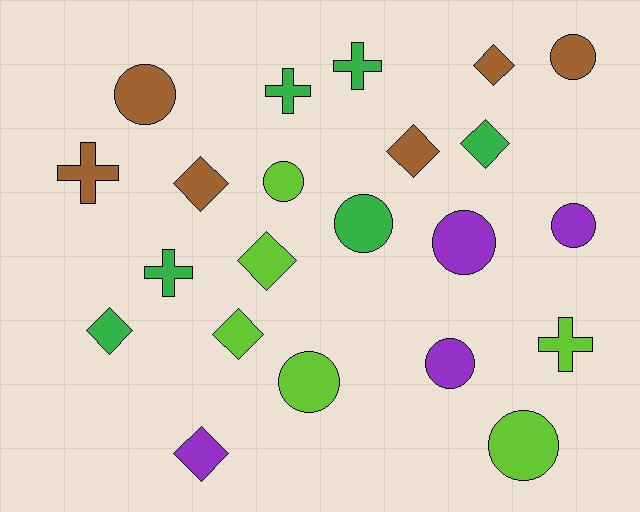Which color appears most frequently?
Brown, with 6 objects.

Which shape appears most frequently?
Circle, with 9 objects.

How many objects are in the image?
There are 22 objects.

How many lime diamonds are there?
There are 2 lime diamonds.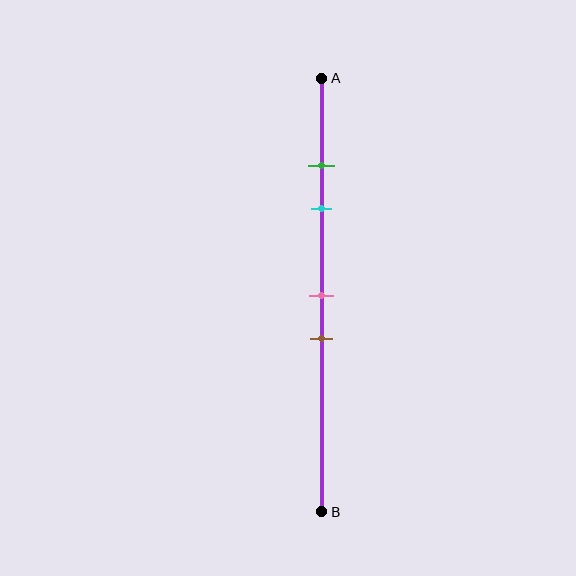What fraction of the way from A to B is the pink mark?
The pink mark is approximately 50% (0.5) of the way from A to B.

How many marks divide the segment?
There are 4 marks dividing the segment.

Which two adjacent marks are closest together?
The green and cyan marks are the closest adjacent pair.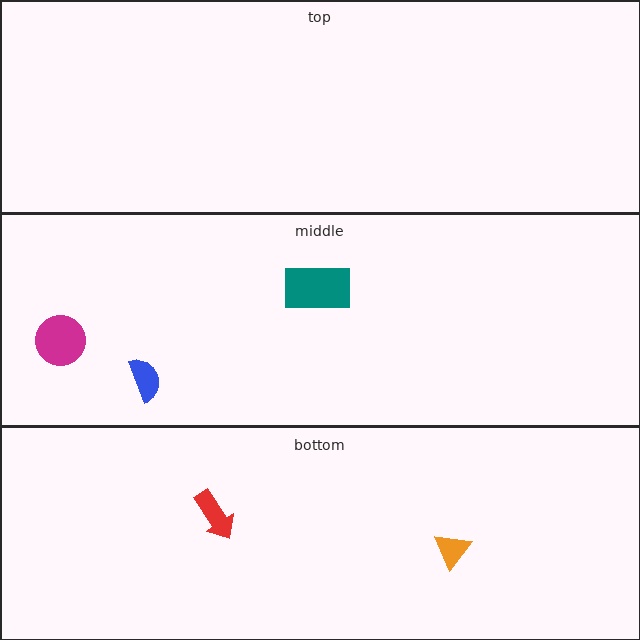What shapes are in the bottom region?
The red arrow, the orange triangle.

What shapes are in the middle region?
The blue semicircle, the magenta circle, the teal rectangle.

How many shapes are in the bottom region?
2.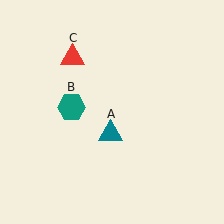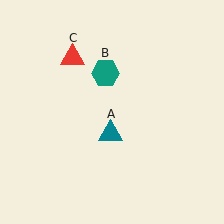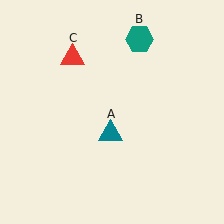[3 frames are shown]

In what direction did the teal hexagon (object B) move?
The teal hexagon (object B) moved up and to the right.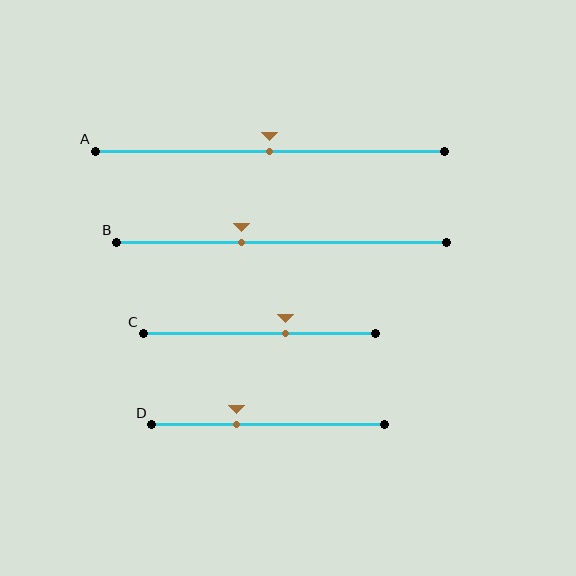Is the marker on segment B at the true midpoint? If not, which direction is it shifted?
No, the marker on segment B is shifted to the left by about 12% of the segment length.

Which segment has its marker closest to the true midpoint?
Segment A has its marker closest to the true midpoint.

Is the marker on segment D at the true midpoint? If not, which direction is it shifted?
No, the marker on segment D is shifted to the left by about 13% of the segment length.